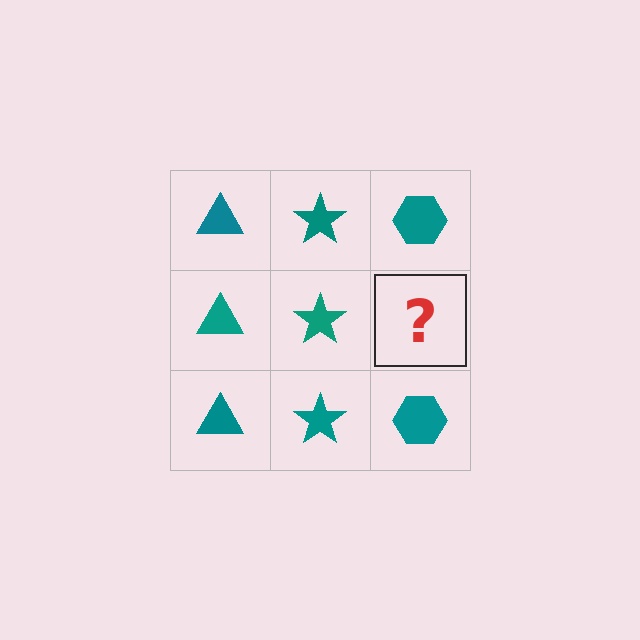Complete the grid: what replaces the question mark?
The question mark should be replaced with a teal hexagon.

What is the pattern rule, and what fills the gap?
The rule is that each column has a consistent shape. The gap should be filled with a teal hexagon.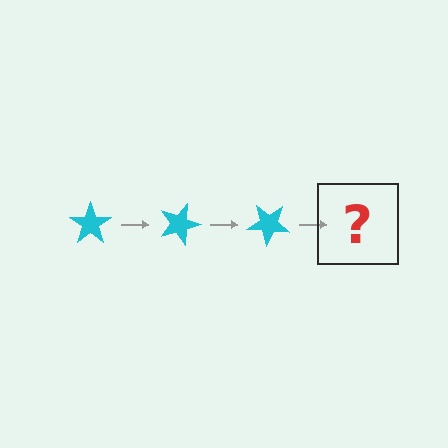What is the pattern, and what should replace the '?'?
The pattern is that the star rotates 20 degrees each step. The '?' should be a cyan star rotated 60 degrees.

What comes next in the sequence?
The next element should be a cyan star rotated 60 degrees.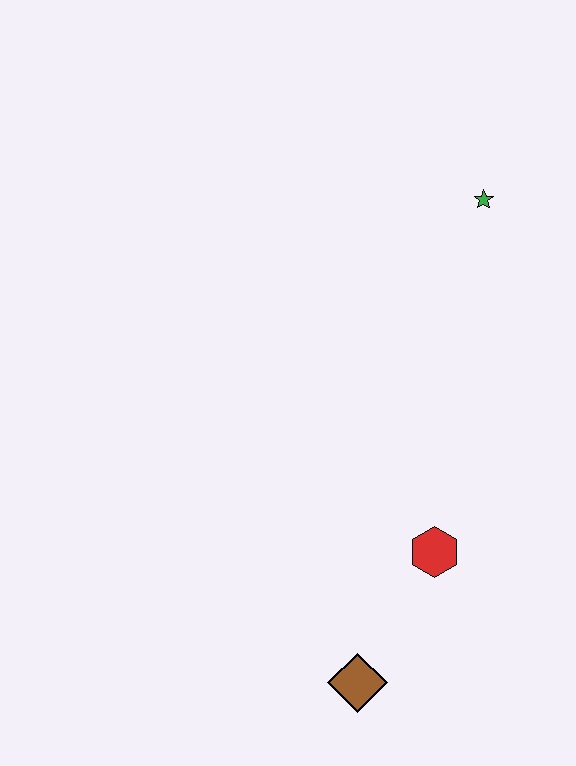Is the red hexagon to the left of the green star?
Yes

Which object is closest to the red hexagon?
The brown diamond is closest to the red hexagon.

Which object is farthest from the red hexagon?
The green star is farthest from the red hexagon.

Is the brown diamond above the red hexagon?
No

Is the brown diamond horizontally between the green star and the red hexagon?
No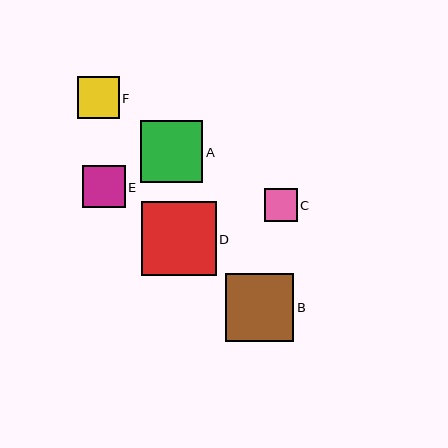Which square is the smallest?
Square C is the smallest with a size of approximately 33 pixels.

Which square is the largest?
Square D is the largest with a size of approximately 75 pixels.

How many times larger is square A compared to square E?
Square A is approximately 1.5 times the size of square E.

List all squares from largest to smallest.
From largest to smallest: D, B, A, E, F, C.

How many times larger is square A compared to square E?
Square A is approximately 1.5 times the size of square E.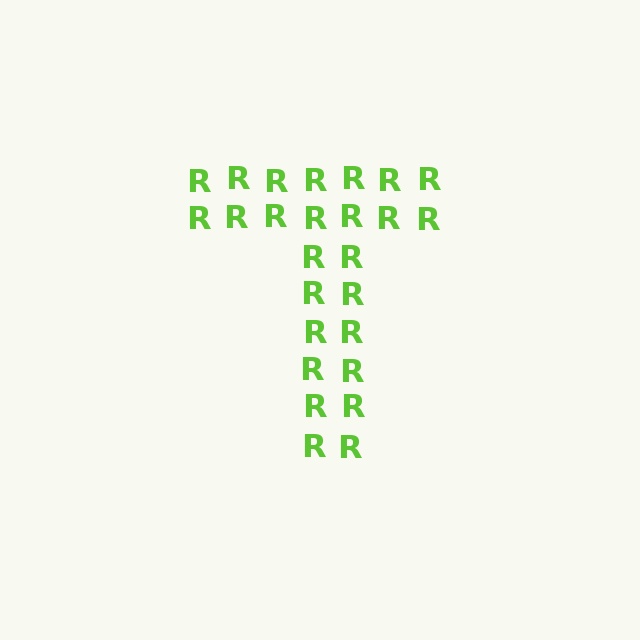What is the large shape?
The large shape is the letter T.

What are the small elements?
The small elements are letter R's.